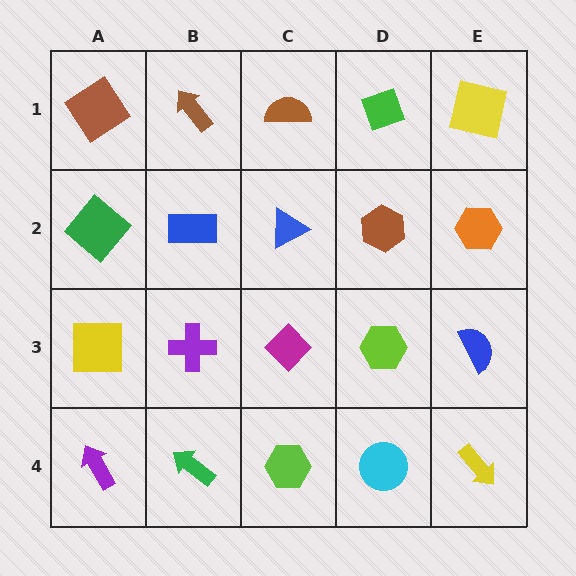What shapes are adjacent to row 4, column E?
A blue semicircle (row 3, column E), a cyan circle (row 4, column D).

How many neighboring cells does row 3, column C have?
4.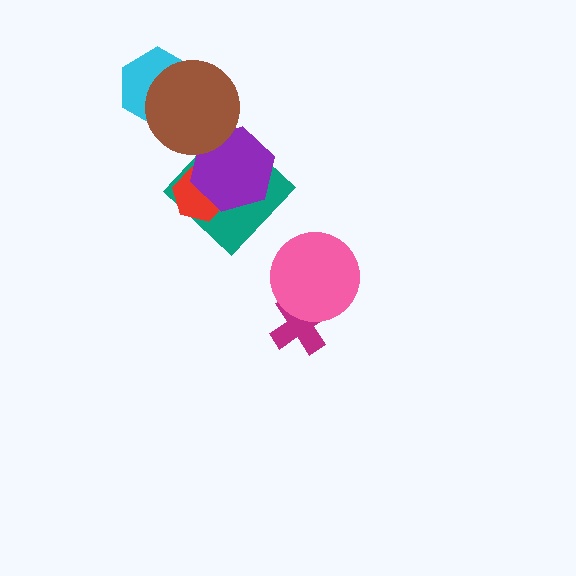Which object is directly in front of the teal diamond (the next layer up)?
The red hexagon is directly in front of the teal diamond.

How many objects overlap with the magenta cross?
1 object overlaps with the magenta cross.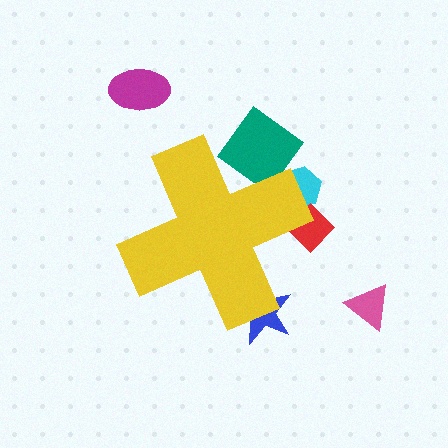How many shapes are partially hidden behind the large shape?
4 shapes are partially hidden.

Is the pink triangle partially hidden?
No, the pink triangle is fully visible.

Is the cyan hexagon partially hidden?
Yes, the cyan hexagon is partially hidden behind the yellow cross.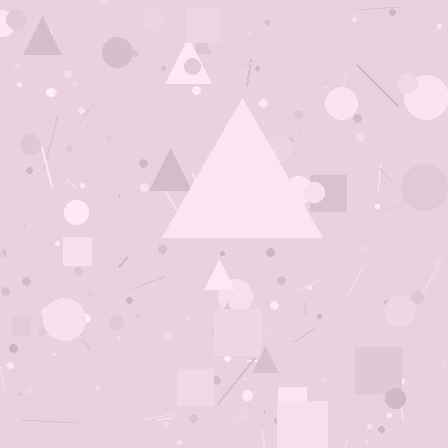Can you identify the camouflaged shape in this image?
The camouflaged shape is a triangle.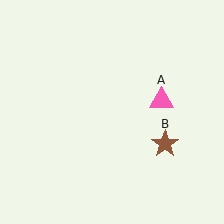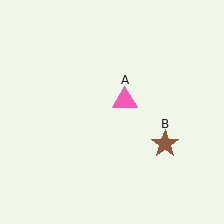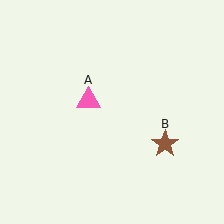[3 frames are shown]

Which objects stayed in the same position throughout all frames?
Brown star (object B) remained stationary.